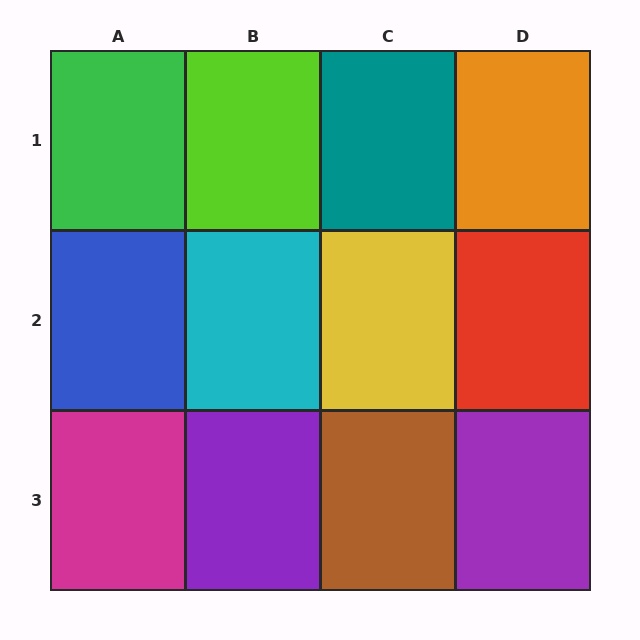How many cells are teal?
1 cell is teal.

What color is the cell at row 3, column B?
Purple.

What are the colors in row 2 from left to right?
Blue, cyan, yellow, red.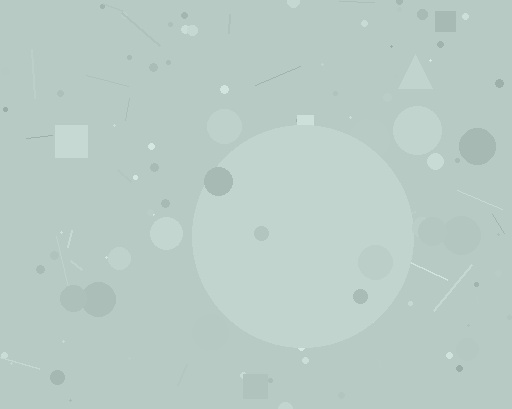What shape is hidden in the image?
A circle is hidden in the image.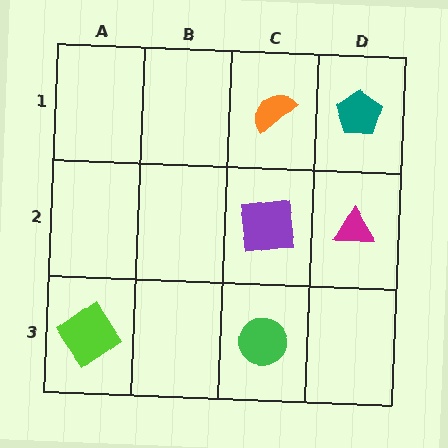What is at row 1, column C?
An orange semicircle.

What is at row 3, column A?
A lime diamond.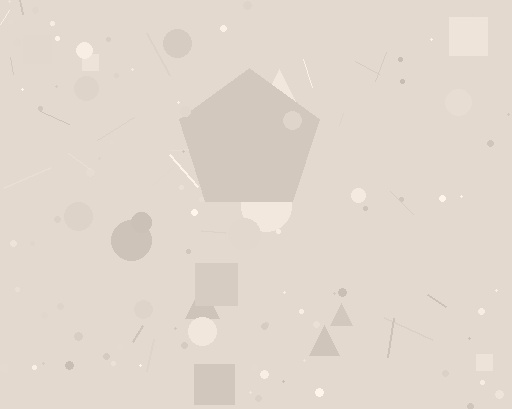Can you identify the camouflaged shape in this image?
The camouflaged shape is a pentagon.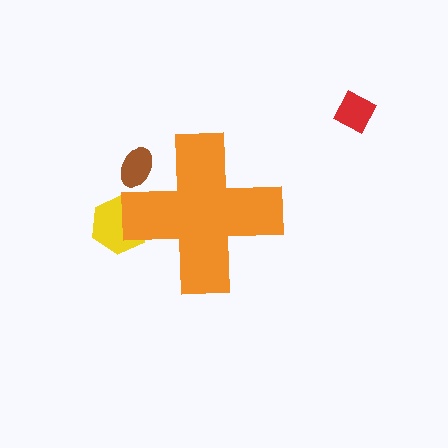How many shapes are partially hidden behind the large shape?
2 shapes are partially hidden.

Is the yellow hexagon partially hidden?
Yes, the yellow hexagon is partially hidden behind the orange cross.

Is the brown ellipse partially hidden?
Yes, the brown ellipse is partially hidden behind the orange cross.